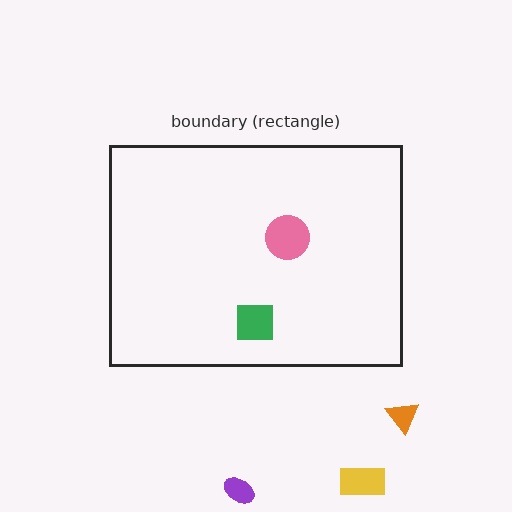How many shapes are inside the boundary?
2 inside, 3 outside.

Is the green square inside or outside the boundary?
Inside.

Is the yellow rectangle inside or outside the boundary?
Outside.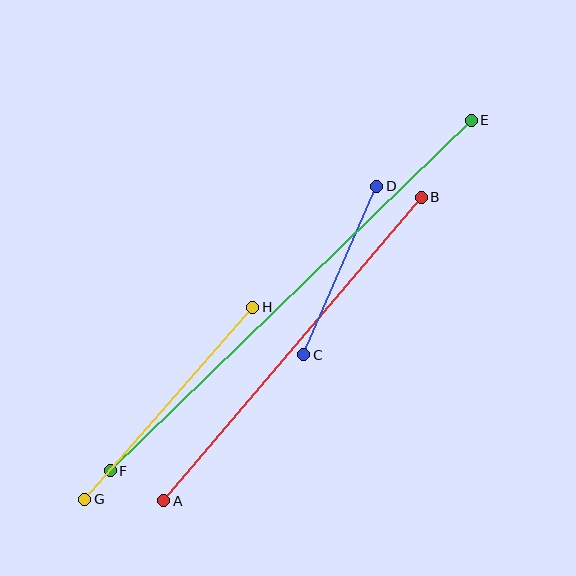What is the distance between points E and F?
The distance is approximately 503 pixels.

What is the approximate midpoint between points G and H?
The midpoint is at approximately (169, 403) pixels.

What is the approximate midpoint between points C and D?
The midpoint is at approximately (340, 271) pixels.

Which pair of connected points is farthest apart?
Points E and F are farthest apart.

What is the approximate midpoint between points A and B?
The midpoint is at approximately (293, 349) pixels.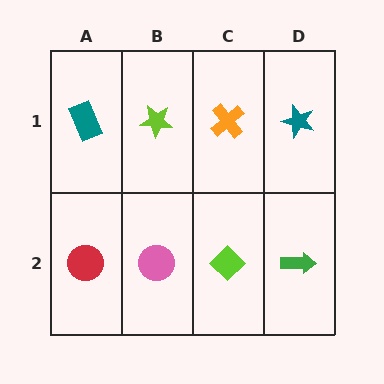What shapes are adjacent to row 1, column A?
A red circle (row 2, column A), a lime star (row 1, column B).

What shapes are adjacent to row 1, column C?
A lime diamond (row 2, column C), a lime star (row 1, column B), a teal star (row 1, column D).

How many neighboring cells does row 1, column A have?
2.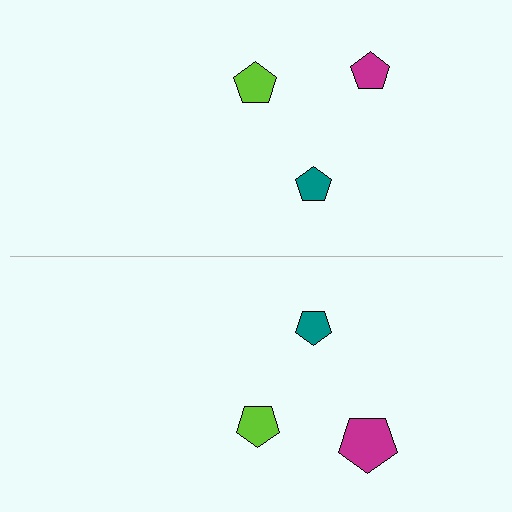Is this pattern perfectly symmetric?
No, the pattern is not perfectly symmetric. The magenta pentagon on the bottom side has a different size than its mirror counterpart.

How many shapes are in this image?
There are 6 shapes in this image.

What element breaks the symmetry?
The magenta pentagon on the bottom side has a different size than its mirror counterpart.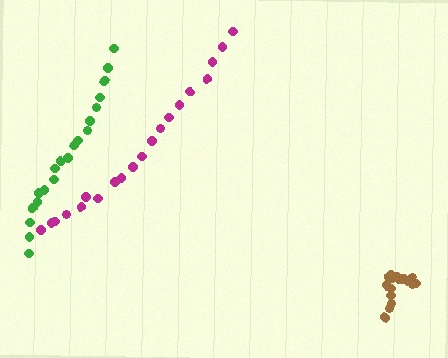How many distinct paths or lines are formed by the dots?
There are 3 distinct paths.